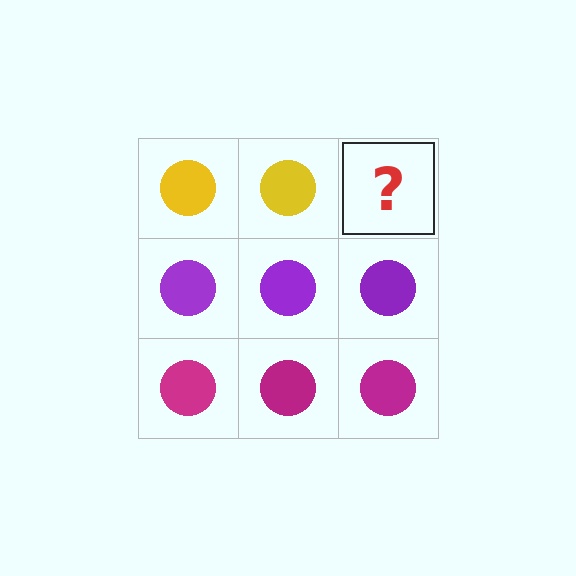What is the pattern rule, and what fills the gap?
The rule is that each row has a consistent color. The gap should be filled with a yellow circle.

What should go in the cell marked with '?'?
The missing cell should contain a yellow circle.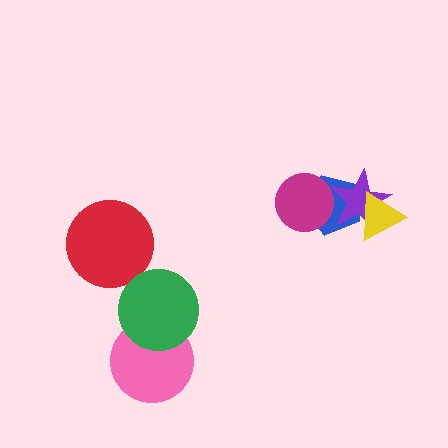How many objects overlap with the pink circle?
1 object overlaps with the pink circle.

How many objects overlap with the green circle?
1 object overlaps with the green circle.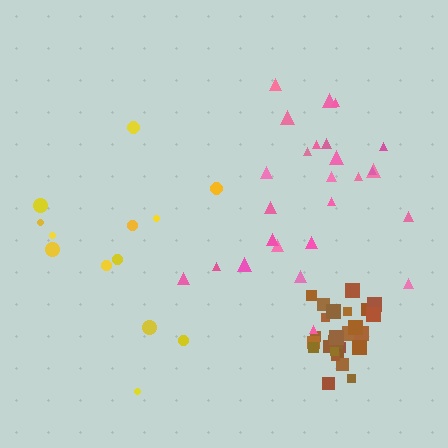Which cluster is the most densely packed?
Brown.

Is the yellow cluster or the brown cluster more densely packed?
Brown.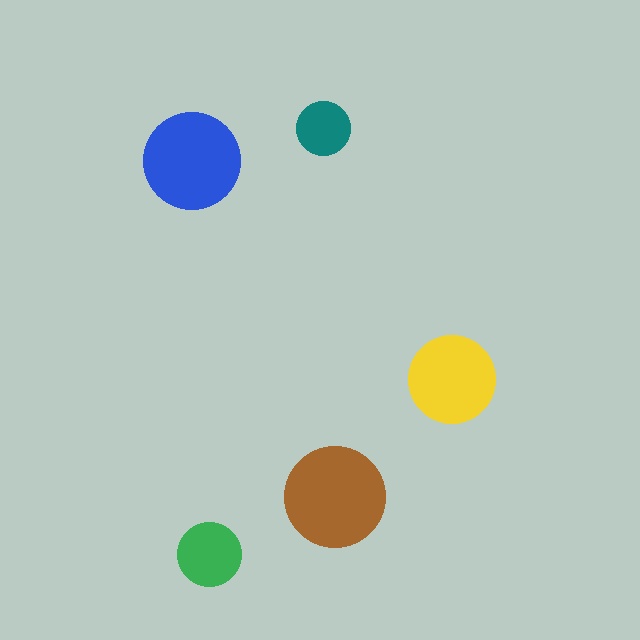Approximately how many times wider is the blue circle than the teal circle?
About 2 times wider.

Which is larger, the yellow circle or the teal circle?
The yellow one.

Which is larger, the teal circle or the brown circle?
The brown one.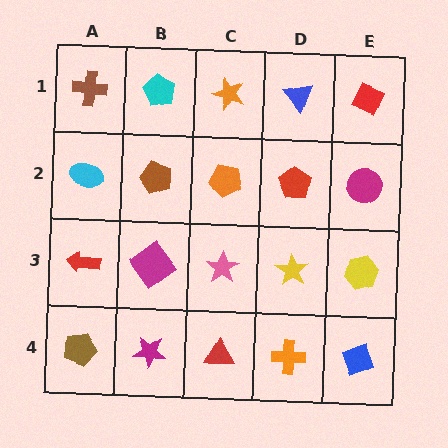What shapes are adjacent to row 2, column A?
A brown cross (row 1, column A), a red arrow (row 3, column A), a brown pentagon (row 2, column B).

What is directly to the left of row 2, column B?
A cyan ellipse.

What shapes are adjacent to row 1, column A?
A cyan ellipse (row 2, column A), a cyan pentagon (row 1, column B).